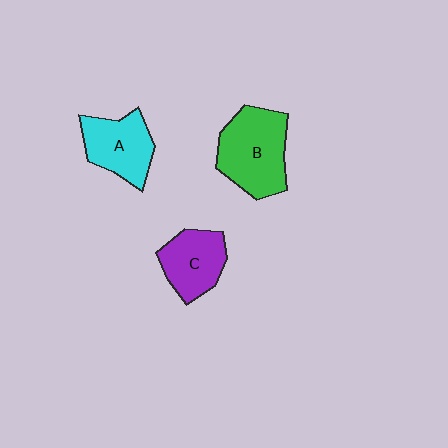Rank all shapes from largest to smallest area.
From largest to smallest: B (green), A (cyan), C (purple).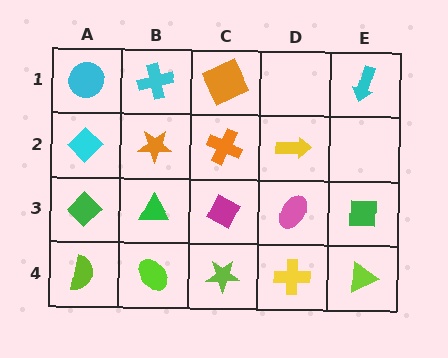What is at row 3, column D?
A pink ellipse.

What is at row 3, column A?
A green diamond.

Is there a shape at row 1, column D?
No, that cell is empty.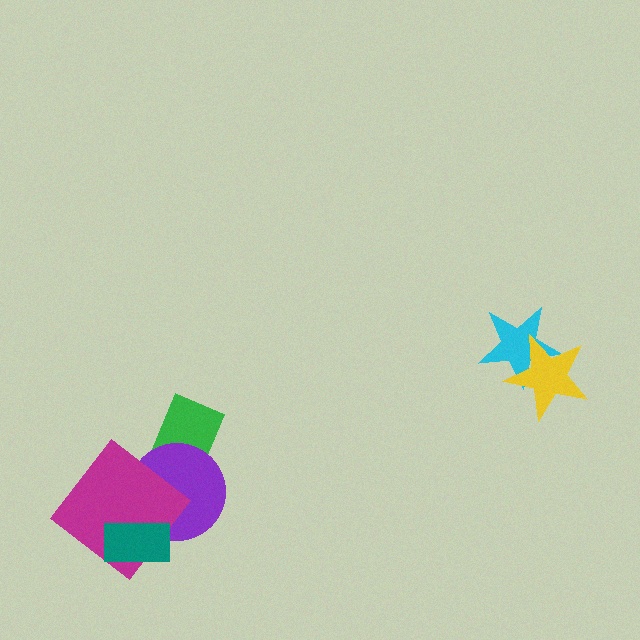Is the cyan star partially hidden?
Yes, it is partially covered by another shape.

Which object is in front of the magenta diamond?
The teal rectangle is in front of the magenta diamond.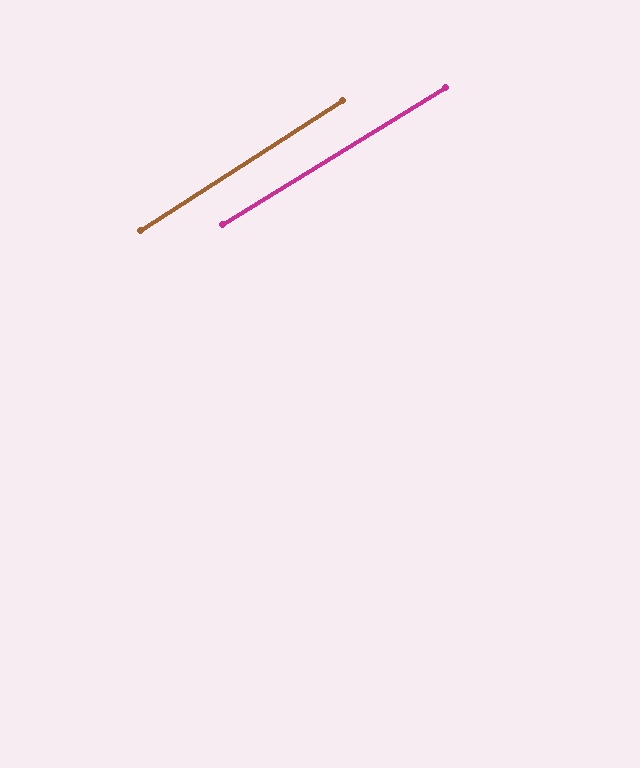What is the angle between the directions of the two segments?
Approximately 1 degree.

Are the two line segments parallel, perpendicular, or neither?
Parallel — their directions differ by only 1.2°.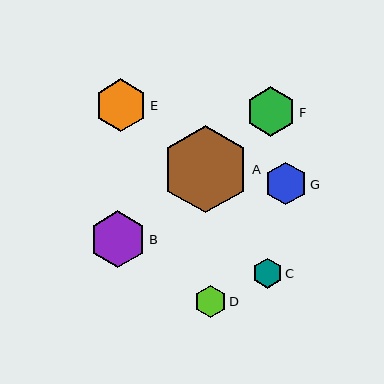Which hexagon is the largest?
Hexagon A is the largest with a size of approximately 87 pixels.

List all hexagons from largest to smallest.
From largest to smallest: A, B, E, F, G, D, C.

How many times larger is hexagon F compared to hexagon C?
Hexagon F is approximately 1.7 times the size of hexagon C.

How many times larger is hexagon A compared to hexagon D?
Hexagon A is approximately 2.7 times the size of hexagon D.